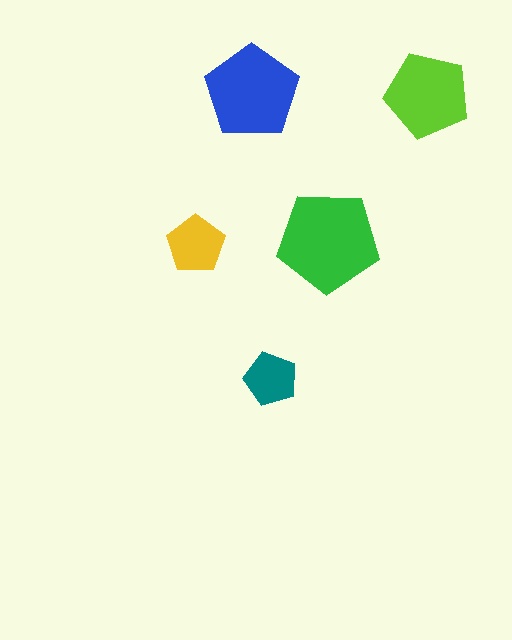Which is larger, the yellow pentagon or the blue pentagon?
The blue one.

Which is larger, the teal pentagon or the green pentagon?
The green one.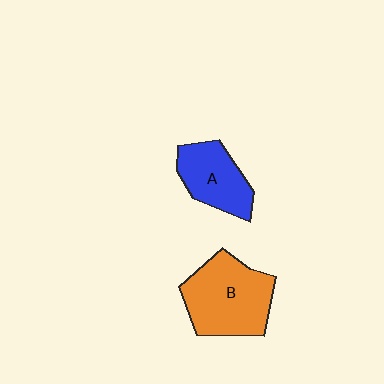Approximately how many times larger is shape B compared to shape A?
Approximately 1.5 times.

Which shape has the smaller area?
Shape A (blue).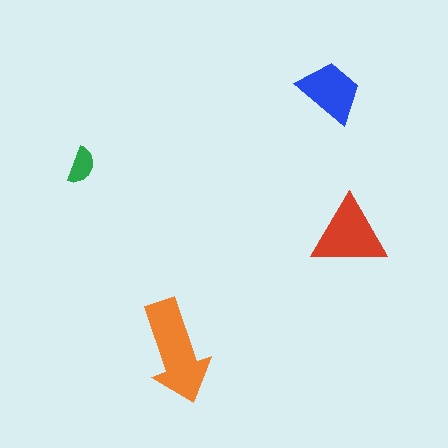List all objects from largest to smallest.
The orange arrow, the red triangle, the blue trapezoid, the green semicircle.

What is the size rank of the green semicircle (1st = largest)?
4th.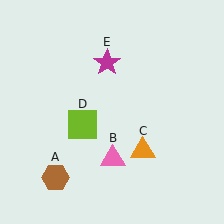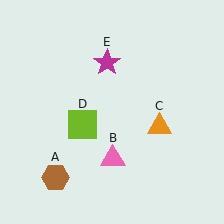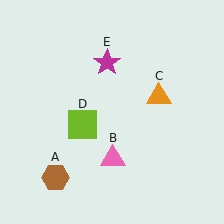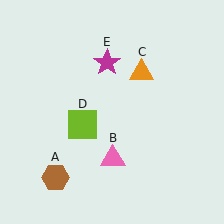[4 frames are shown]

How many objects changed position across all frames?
1 object changed position: orange triangle (object C).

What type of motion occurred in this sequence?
The orange triangle (object C) rotated counterclockwise around the center of the scene.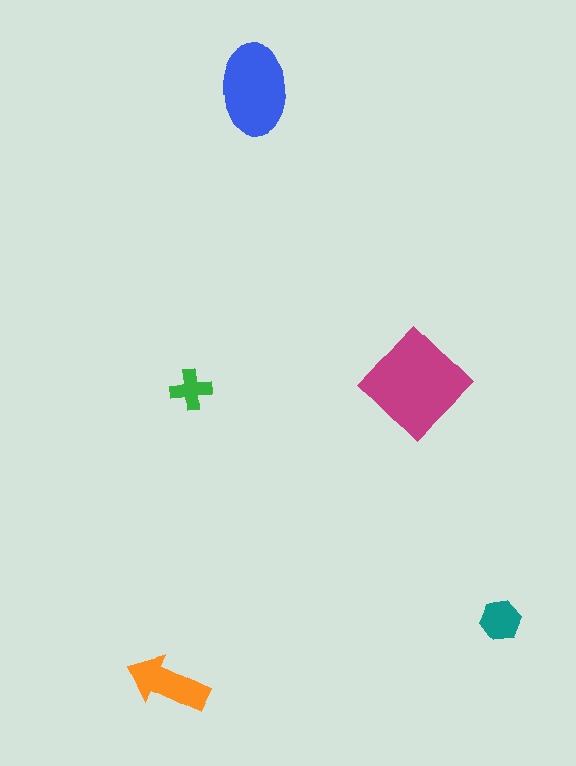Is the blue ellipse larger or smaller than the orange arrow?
Larger.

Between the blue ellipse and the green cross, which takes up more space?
The blue ellipse.